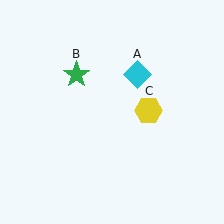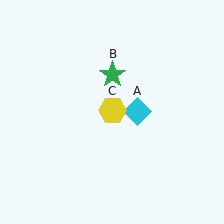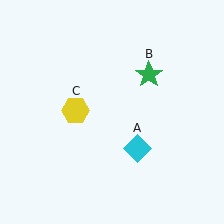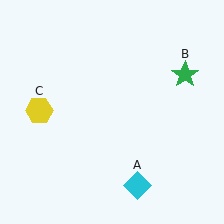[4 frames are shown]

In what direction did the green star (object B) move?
The green star (object B) moved right.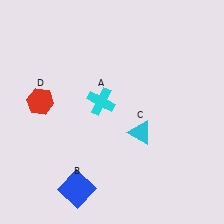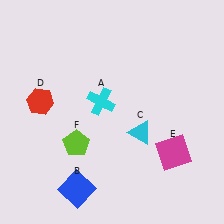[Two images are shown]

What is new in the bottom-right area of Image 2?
A magenta square (E) was added in the bottom-right area of Image 2.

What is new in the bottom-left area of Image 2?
A lime pentagon (F) was added in the bottom-left area of Image 2.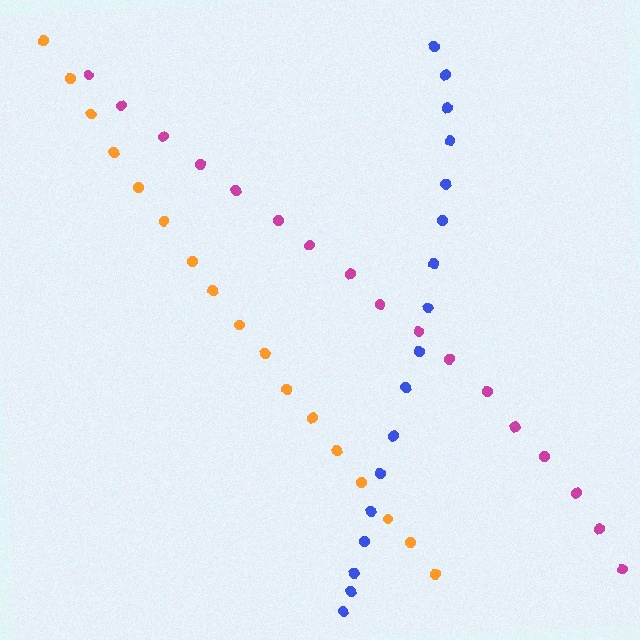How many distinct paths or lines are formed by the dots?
There are 3 distinct paths.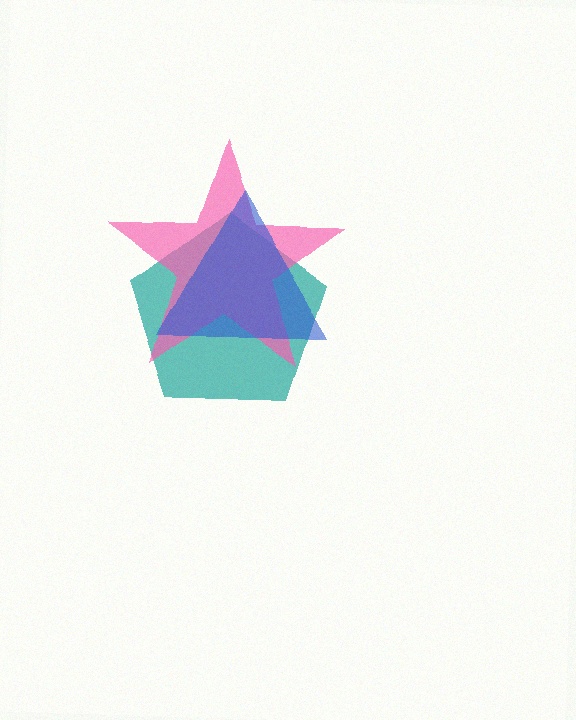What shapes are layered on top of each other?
The layered shapes are: a teal pentagon, a pink star, a blue triangle.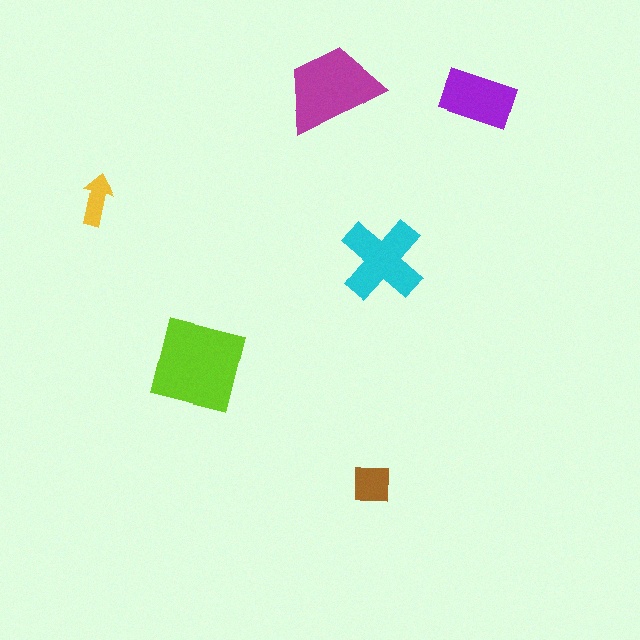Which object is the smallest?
The yellow arrow.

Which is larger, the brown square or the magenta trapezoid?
The magenta trapezoid.